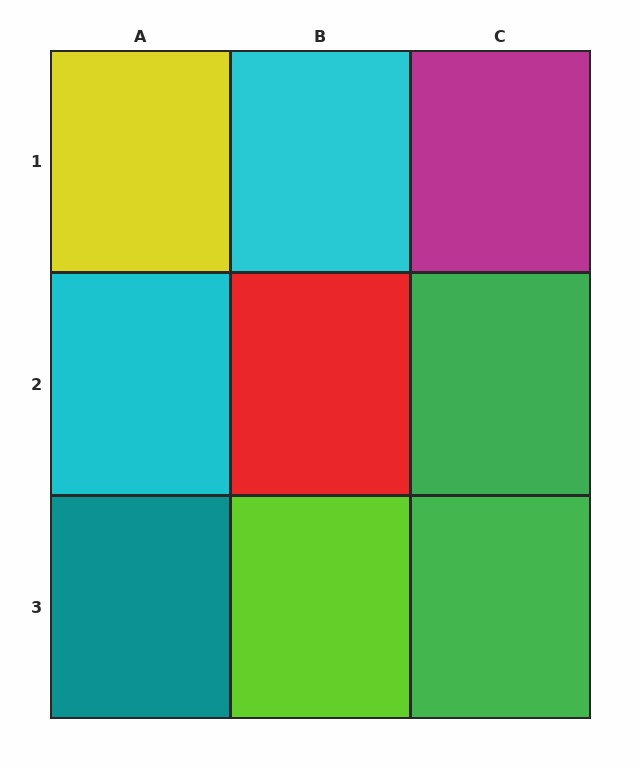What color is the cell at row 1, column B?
Cyan.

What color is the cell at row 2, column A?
Cyan.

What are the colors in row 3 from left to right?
Teal, lime, green.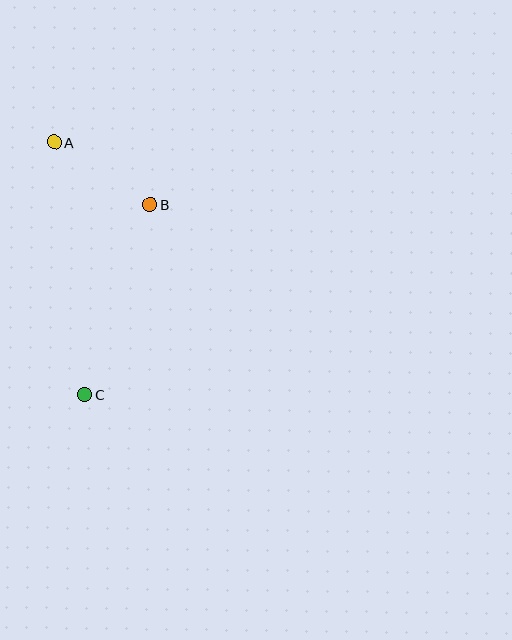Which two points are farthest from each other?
Points A and C are farthest from each other.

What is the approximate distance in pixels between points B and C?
The distance between B and C is approximately 201 pixels.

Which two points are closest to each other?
Points A and B are closest to each other.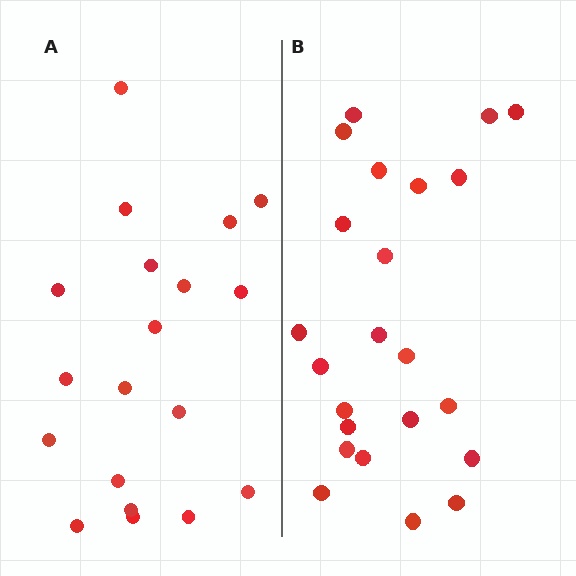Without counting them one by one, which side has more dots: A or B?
Region B (the right region) has more dots.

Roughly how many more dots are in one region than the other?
Region B has about 4 more dots than region A.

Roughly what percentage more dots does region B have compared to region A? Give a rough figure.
About 20% more.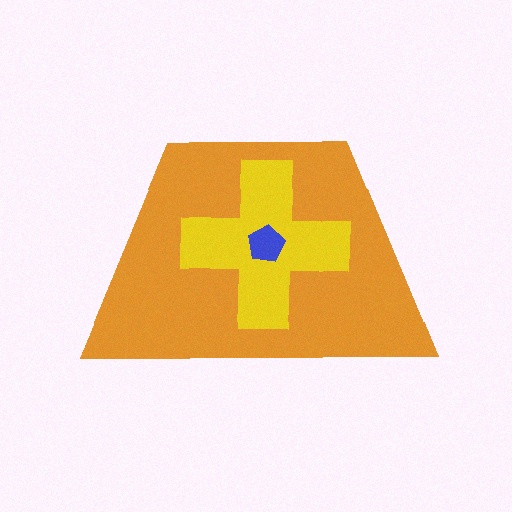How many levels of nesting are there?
3.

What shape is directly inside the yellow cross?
The blue pentagon.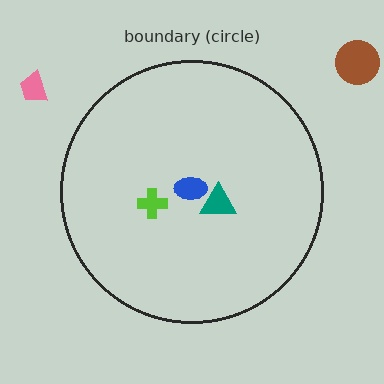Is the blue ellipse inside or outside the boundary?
Inside.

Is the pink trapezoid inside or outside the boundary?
Outside.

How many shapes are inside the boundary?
3 inside, 2 outside.